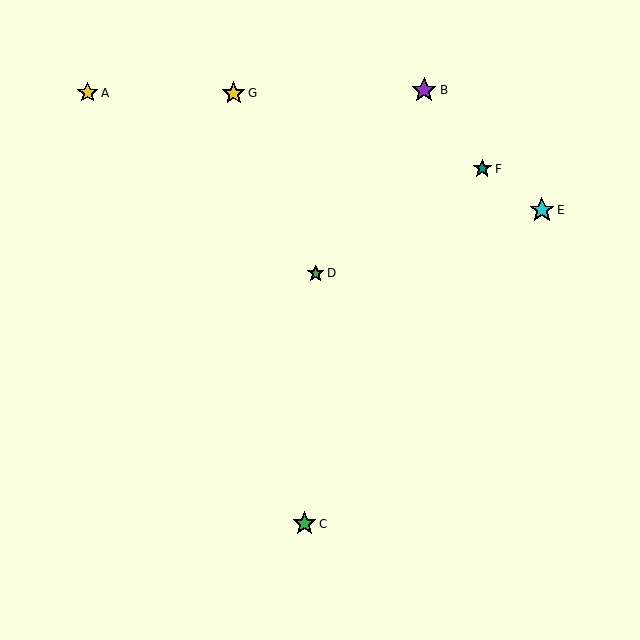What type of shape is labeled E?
Shape E is a cyan star.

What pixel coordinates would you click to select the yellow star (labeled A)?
Click at (88, 93) to select the yellow star A.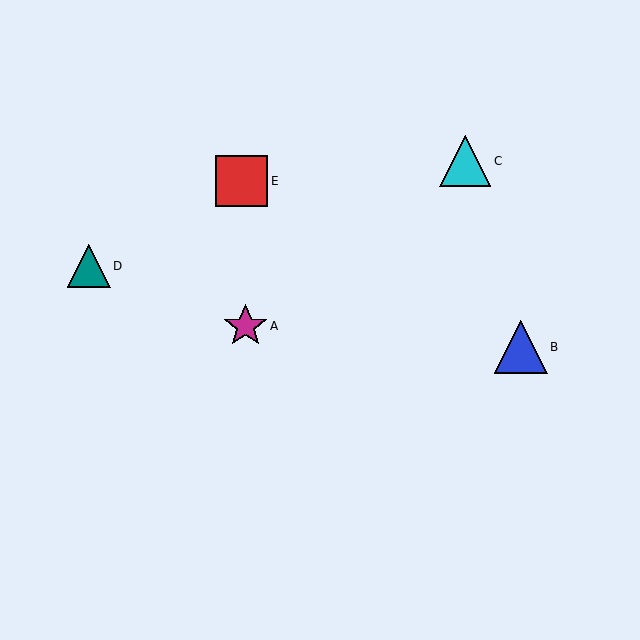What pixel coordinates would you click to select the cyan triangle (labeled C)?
Click at (465, 161) to select the cyan triangle C.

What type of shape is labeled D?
Shape D is a teal triangle.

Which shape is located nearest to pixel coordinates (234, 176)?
The red square (labeled E) at (242, 181) is nearest to that location.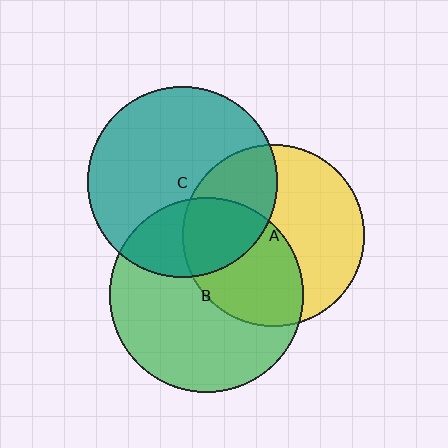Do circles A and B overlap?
Yes.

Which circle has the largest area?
Circle B (green).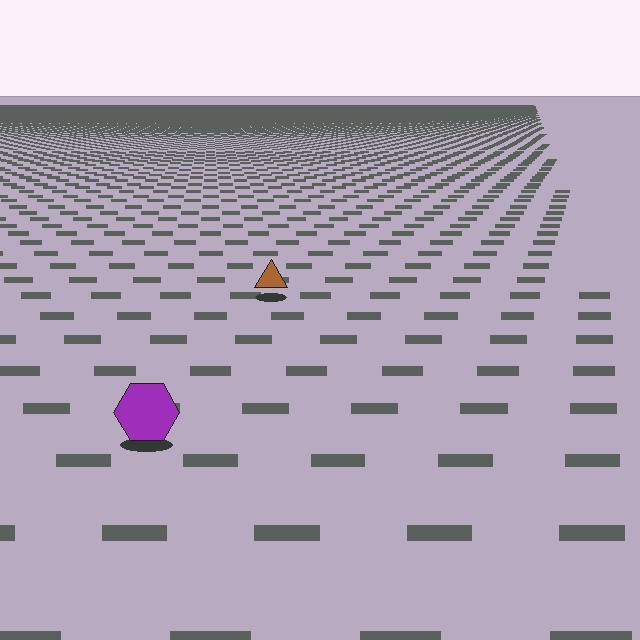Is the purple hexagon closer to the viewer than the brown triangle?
Yes. The purple hexagon is closer — you can tell from the texture gradient: the ground texture is coarser near it.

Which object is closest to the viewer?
The purple hexagon is closest. The texture marks near it are larger and more spread out.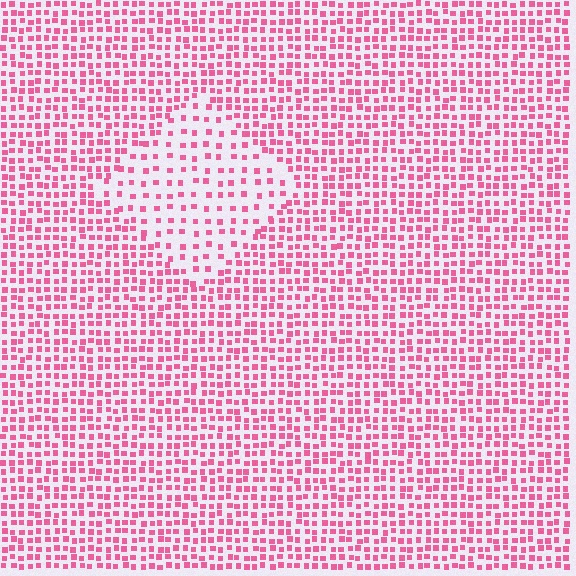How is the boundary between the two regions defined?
The boundary is defined by a change in element density (approximately 2.1x ratio). All elements are the same color, size, and shape.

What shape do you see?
I see a diamond.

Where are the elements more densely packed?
The elements are more densely packed outside the diamond boundary.